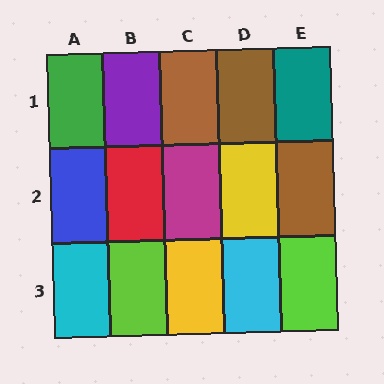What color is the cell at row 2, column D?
Yellow.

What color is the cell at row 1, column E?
Teal.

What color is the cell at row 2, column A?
Blue.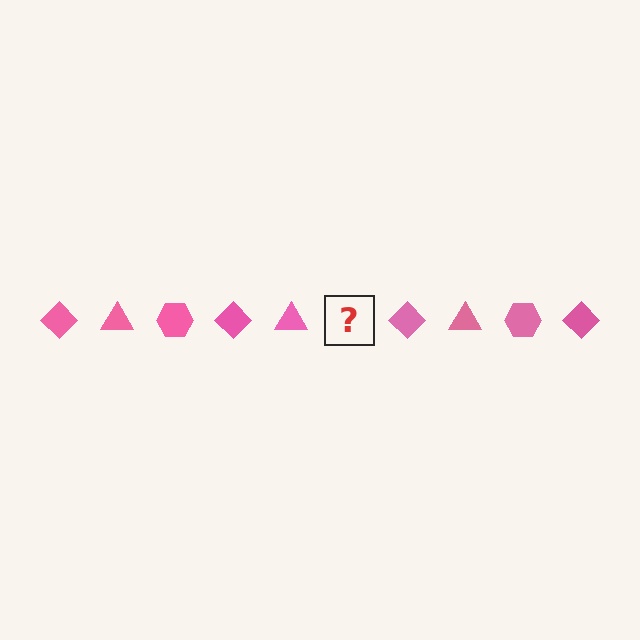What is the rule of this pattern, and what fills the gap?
The rule is that the pattern cycles through diamond, triangle, hexagon shapes in pink. The gap should be filled with a pink hexagon.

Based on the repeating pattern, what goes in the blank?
The blank should be a pink hexagon.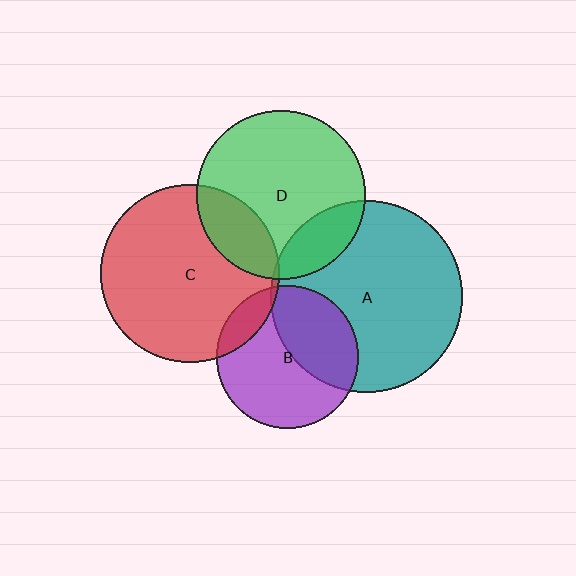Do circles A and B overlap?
Yes.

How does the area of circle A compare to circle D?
Approximately 1.3 times.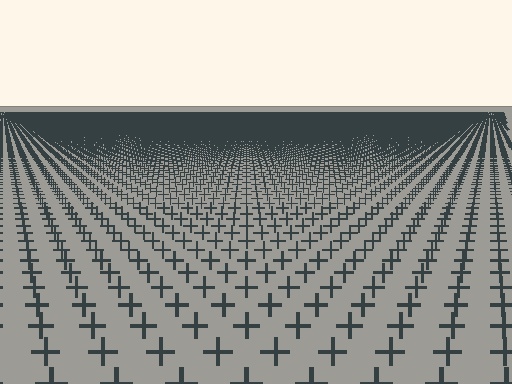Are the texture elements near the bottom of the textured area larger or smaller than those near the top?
Larger. Near the bottom, elements are closer to the viewer and appear at a bigger on-screen size.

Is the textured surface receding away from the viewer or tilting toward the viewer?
The surface is receding away from the viewer. Texture elements get smaller and denser toward the top.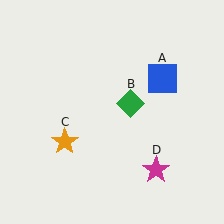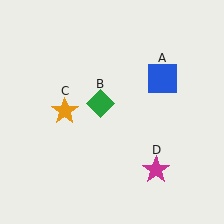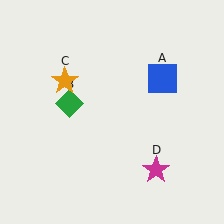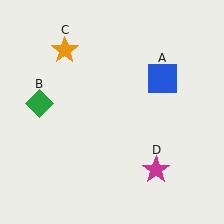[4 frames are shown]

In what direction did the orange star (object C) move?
The orange star (object C) moved up.